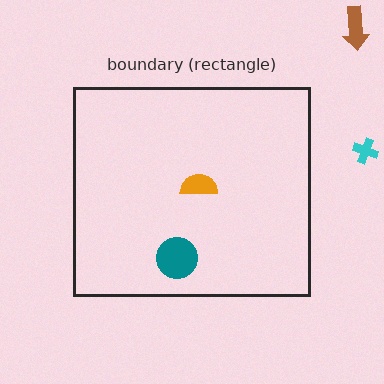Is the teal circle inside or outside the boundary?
Inside.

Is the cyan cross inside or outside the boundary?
Outside.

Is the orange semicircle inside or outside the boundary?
Inside.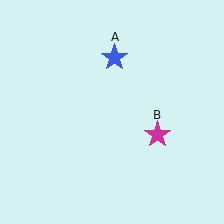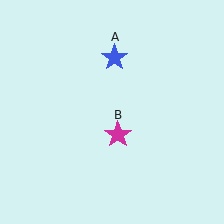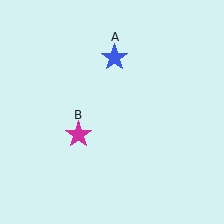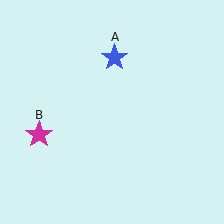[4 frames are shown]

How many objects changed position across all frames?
1 object changed position: magenta star (object B).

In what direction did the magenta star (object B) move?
The magenta star (object B) moved left.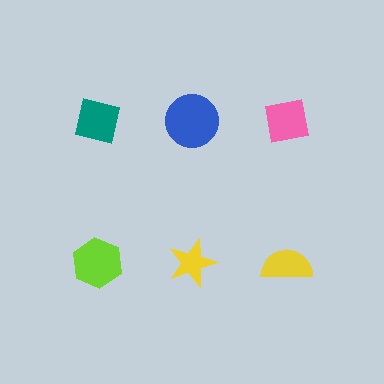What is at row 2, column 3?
A yellow semicircle.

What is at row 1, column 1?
A teal square.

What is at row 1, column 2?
A blue circle.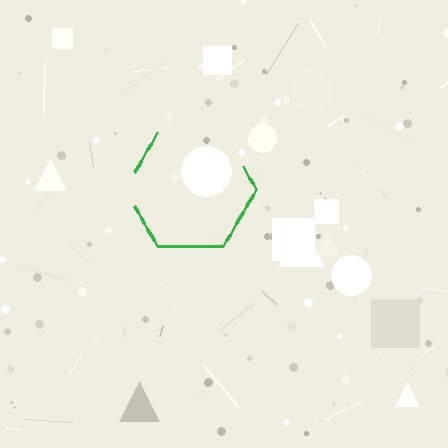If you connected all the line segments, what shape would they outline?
They would outline a hexagon.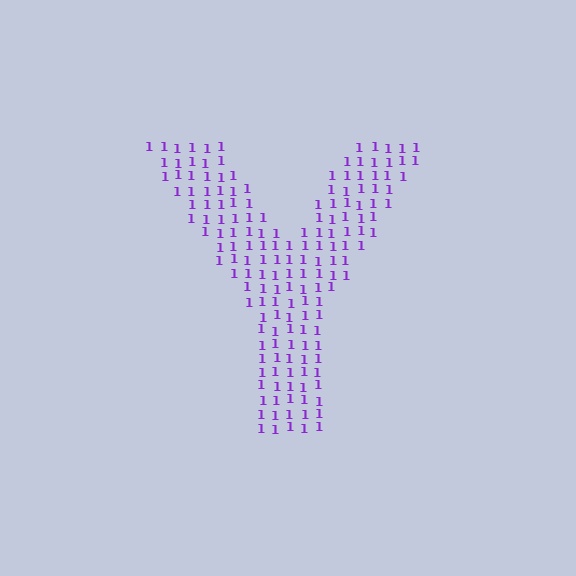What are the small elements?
The small elements are digit 1's.